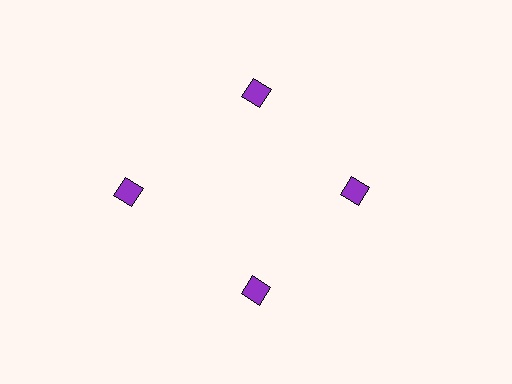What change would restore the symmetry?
The symmetry would be restored by moving it inward, back onto the ring so that all 4 diamonds sit at equal angles and equal distance from the center.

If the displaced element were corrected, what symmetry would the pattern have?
It would have 4-fold rotational symmetry — the pattern would map onto itself every 90 degrees.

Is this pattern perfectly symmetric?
No. The 4 purple diamonds are arranged in a ring, but one element near the 9 o'clock position is pushed outward from the center, breaking the 4-fold rotational symmetry.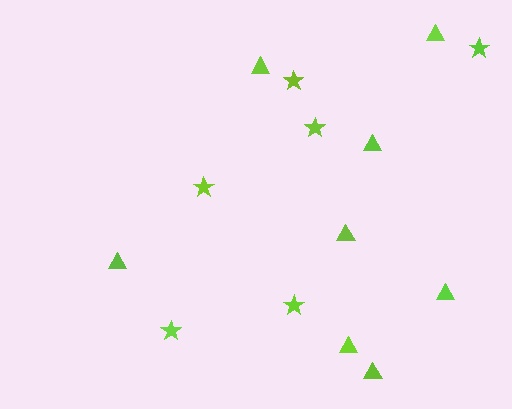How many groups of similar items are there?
There are 2 groups: one group of stars (6) and one group of triangles (8).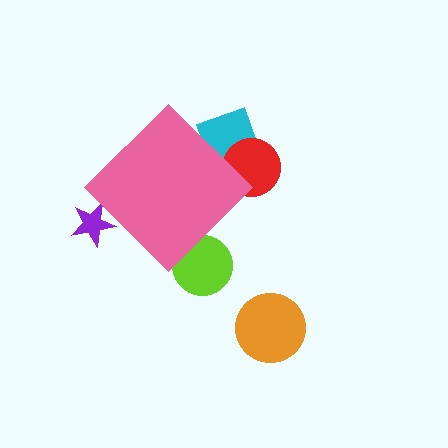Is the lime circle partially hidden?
Yes, the lime circle is partially hidden behind the pink diamond.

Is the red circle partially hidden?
Yes, the red circle is partially hidden behind the pink diamond.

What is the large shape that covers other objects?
A pink diamond.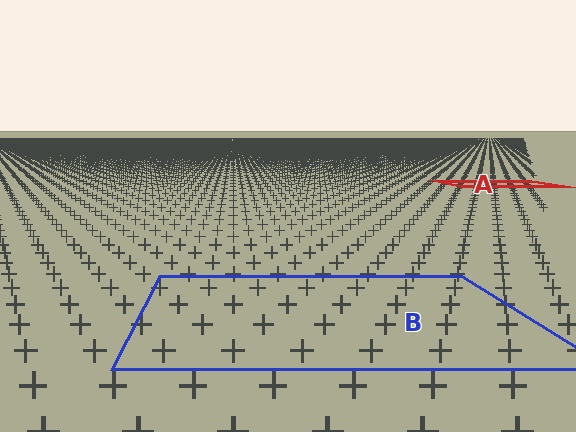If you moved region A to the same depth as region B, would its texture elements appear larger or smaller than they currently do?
They would appear larger. At a closer depth, the same texture elements are projected at a bigger on-screen size.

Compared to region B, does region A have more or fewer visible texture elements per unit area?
Region A has more texture elements per unit area — they are packed more densely because it is farther away.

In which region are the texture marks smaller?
The texture marks are smaller in region A, because it is farther away.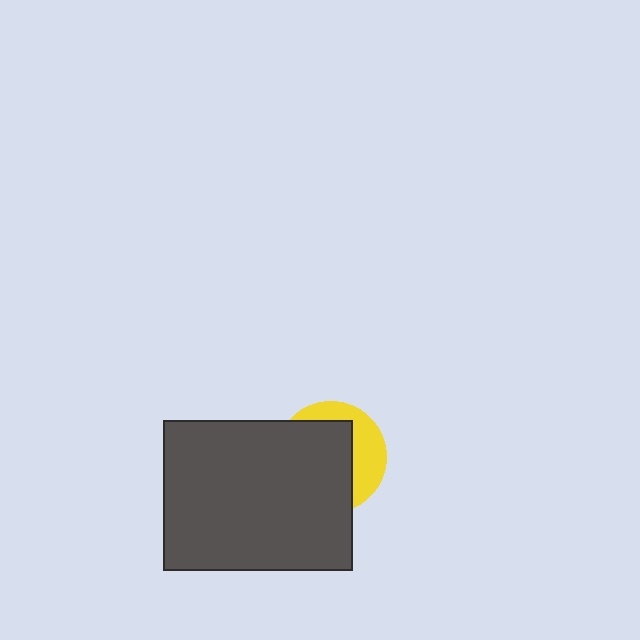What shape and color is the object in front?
The object in front is a dark gray rectangle.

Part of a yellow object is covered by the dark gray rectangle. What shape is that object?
It is a circle.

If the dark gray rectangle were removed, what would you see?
You would see the complete yellow circle.